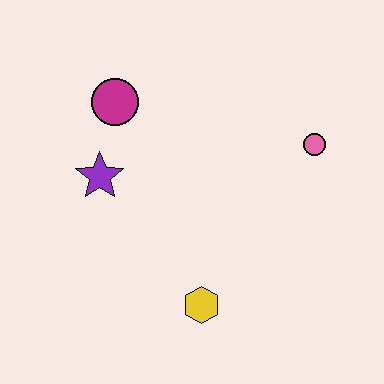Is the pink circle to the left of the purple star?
No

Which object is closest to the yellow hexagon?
The purple star is closest to the yellow hexagon.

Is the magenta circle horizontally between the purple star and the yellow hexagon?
Yes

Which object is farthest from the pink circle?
The purple star is farthest from the pink circle.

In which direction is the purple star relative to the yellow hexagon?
The purple star is above the yellow hexagon.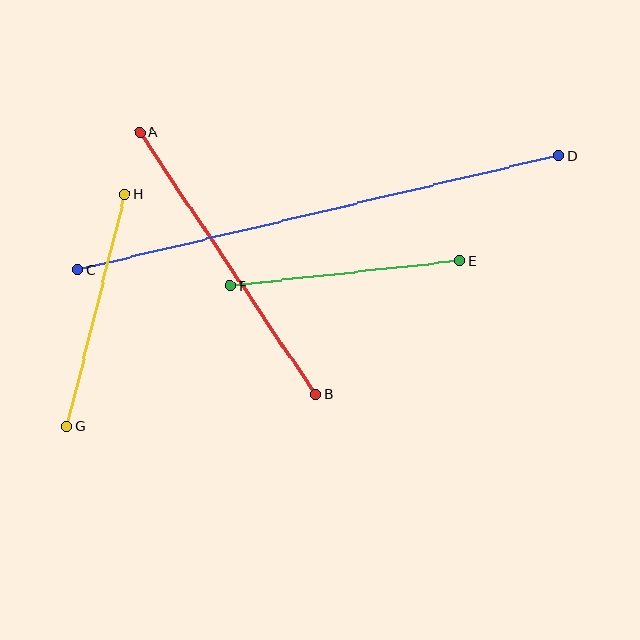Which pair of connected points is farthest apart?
Points C and D are farthest apart.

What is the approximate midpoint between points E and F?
The midpoint is at approximately (345, 274) pixels.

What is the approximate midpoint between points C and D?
The midpoint is at approximately (318, 213) pixels.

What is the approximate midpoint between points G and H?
The midpoint is at approximately (96, 310) pixels.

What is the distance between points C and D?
The distance is approximately 494 pixels.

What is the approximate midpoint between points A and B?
The midpoint is at approximately (228, 264) pixels.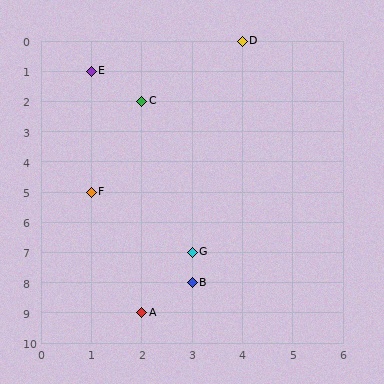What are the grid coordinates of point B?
Point B is at grid coordinates (3, 8).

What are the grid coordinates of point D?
Point D is at grid coordinates (4, 0).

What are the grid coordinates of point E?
Point E is at grid coordinates (1, 1).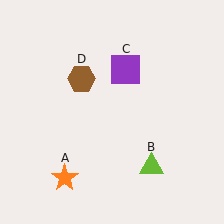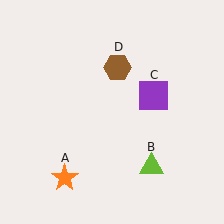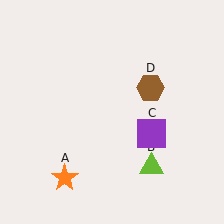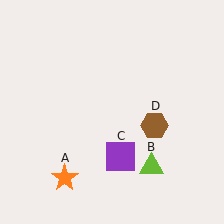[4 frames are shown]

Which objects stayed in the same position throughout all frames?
Orange star (object A) and lime triangle (object B) remained stationary.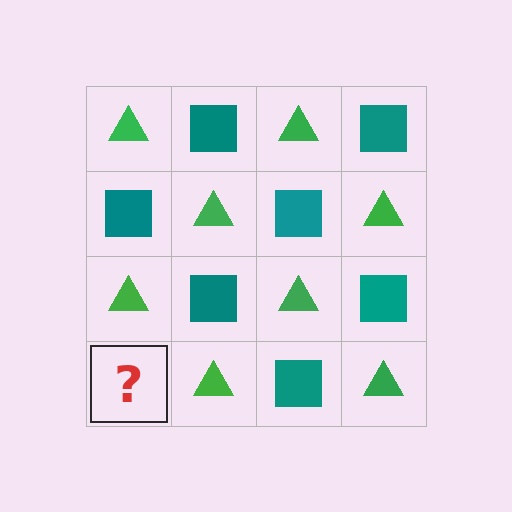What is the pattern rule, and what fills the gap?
The rule is that it alternates green triangle and teal square in a checkerboard pattern. The gap should be filled with a teal square.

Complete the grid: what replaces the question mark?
The question mark should be replaced with a teal square.